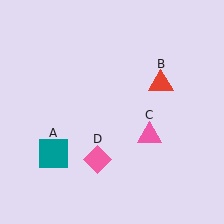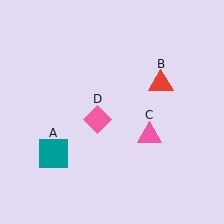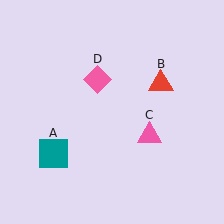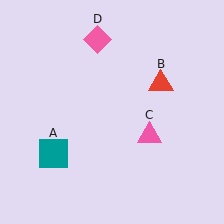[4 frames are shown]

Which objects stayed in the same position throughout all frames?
Teal square (object A) and red triangle (object B) and pink triangle (object C) remained stationary.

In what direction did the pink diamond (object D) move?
The pink diamond (object D) moved up.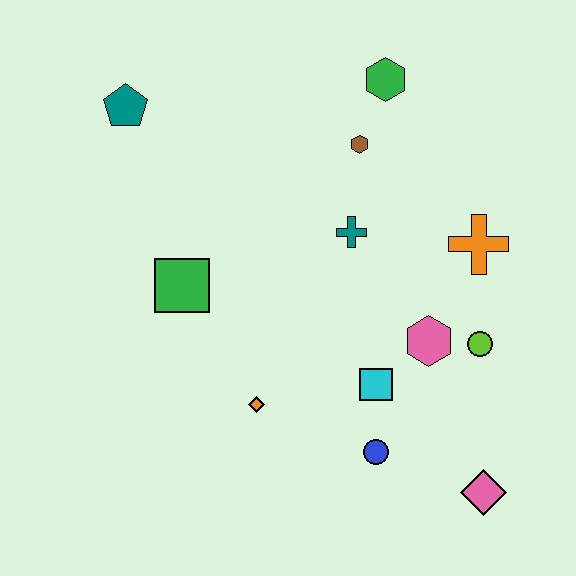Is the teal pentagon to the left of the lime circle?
Yes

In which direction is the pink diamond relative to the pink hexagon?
The pink diamond is below the pink hexagon.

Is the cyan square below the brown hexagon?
Yes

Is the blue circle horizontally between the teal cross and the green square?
No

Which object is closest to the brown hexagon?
The green hexagon is closest to the brown hexagon.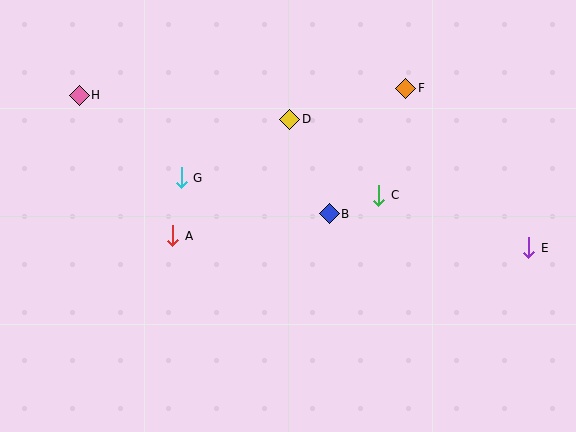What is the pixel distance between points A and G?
The distance between A and G is 59 pixels.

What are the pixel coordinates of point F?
Point F is at (406, 88).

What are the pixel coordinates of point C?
Point C is at (379, 195).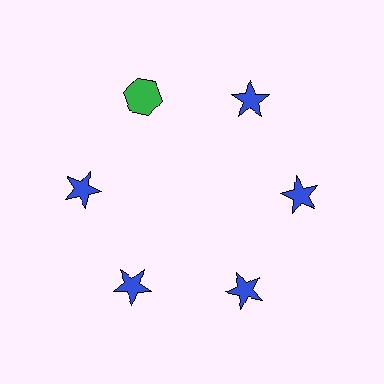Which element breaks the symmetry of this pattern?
The green hexagon at roughly the 11 o'clock position breaks the symmetry. All other shapes are blue stars.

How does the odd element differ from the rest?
It differs in both color (green instead of blue) and shape (hexagon instead of star).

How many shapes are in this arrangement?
There are 6 shapes arranged in a ring pattern.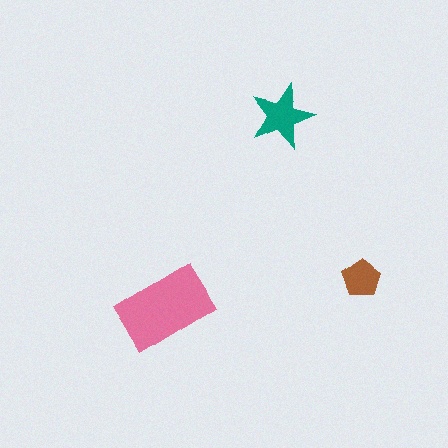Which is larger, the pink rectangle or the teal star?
The pink rectangle.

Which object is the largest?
The pink rectangle.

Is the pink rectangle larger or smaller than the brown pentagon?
Larger.